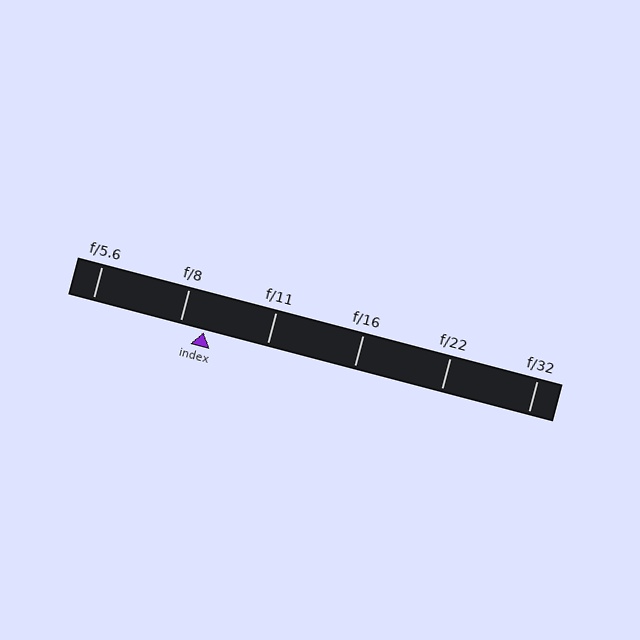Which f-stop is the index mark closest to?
The index mark is closest to f/8.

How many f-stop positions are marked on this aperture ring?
There are 6 f-stop positions marked.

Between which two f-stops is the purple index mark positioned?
The index mark is between f/8 and f/11.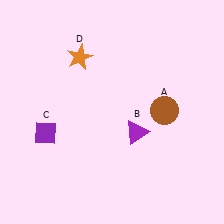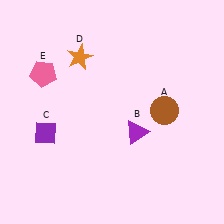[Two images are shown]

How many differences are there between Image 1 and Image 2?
There is 1 difference between the two images.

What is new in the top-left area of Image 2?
A pink pentagon (E) was added in the top-left area of Image 2.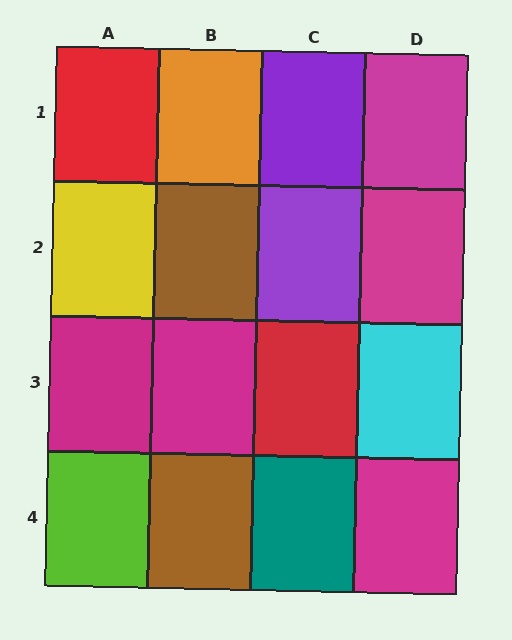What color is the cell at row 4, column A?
Lime.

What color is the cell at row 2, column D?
Magenta.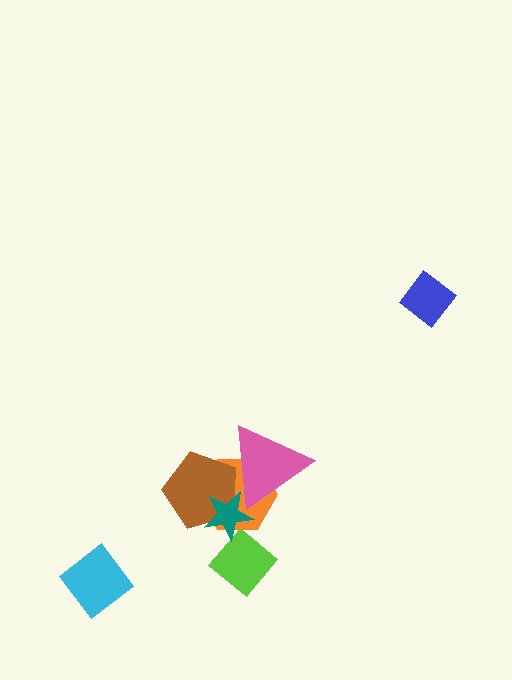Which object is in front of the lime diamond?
The teal star is in front of the lime diamond.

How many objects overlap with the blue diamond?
0 objects overlap with the blue diamond.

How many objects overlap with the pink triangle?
3 objects overlap with the pink triangle.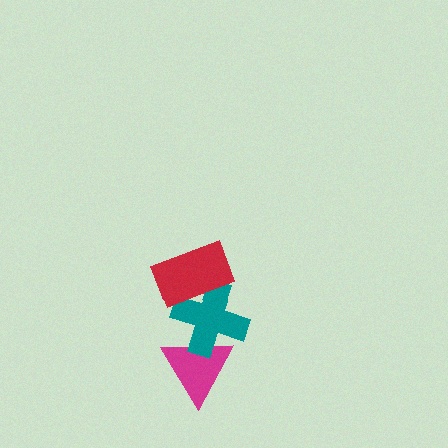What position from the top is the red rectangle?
The red rectangle is 1st from the top.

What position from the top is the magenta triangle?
The magenta triangle is 3rd from the top.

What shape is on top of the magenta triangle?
The teal cross is on top of the magenta triangle.